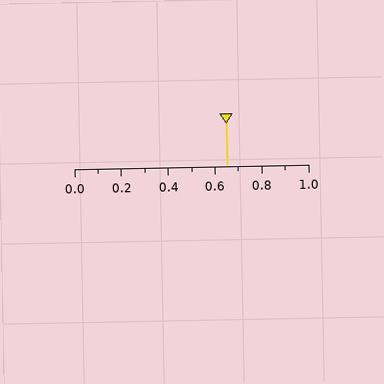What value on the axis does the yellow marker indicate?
The marker indicates approximately 0.65.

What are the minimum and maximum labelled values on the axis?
The axis runs from 0.0 to 1.0.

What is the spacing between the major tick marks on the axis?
The major ticks are spaced 0.2 apart.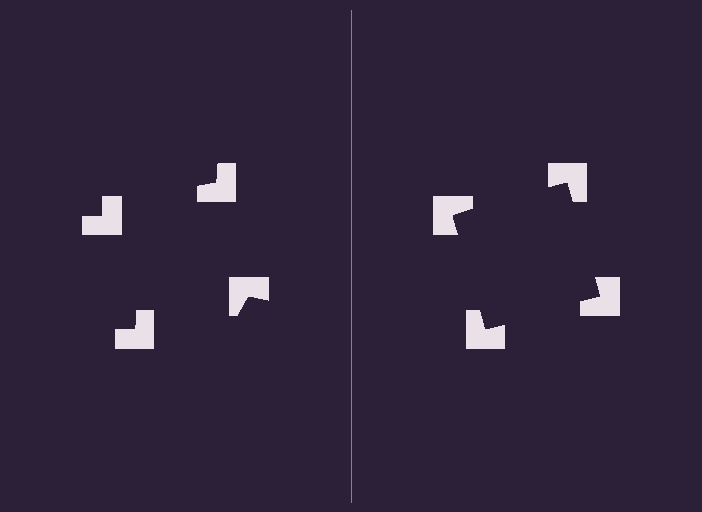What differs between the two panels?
The notched squares are positioned identically on both sides; only the wedge orientations differ. On the right they align to a square; on the left they are misaligned.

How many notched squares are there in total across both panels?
8 — 4 on each side.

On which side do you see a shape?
An illusory square appears on the right side. On the left side the wedge cuts are rotated, so no coherent shape forms.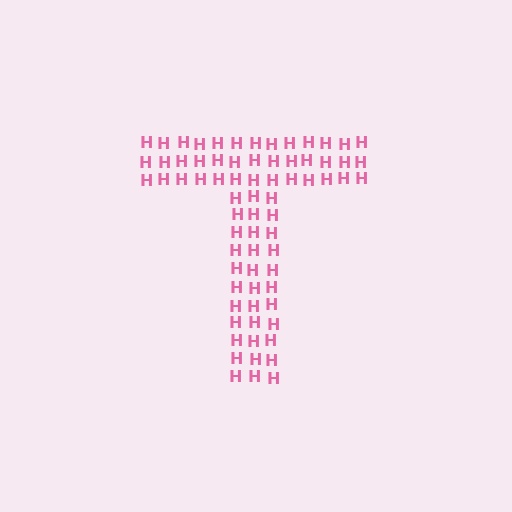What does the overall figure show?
The overall figure shows the letter T.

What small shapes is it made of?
It is made of small letter H's.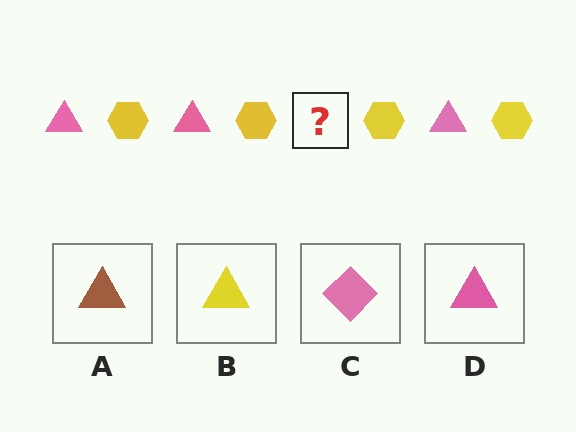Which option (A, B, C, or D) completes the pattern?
D.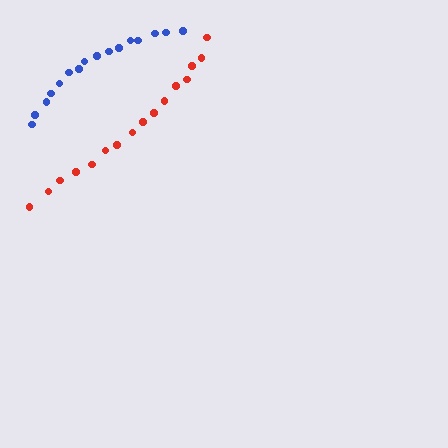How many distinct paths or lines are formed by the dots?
There are 2 distinct paths.